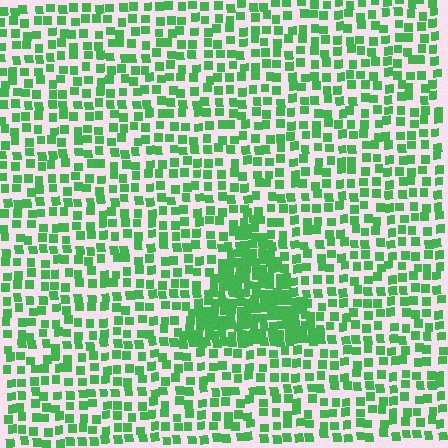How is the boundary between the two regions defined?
The boundary is defined by a change in element density (approximately 2.2x ratio). All elements are the same color, size, and shape.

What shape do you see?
I see a triangle.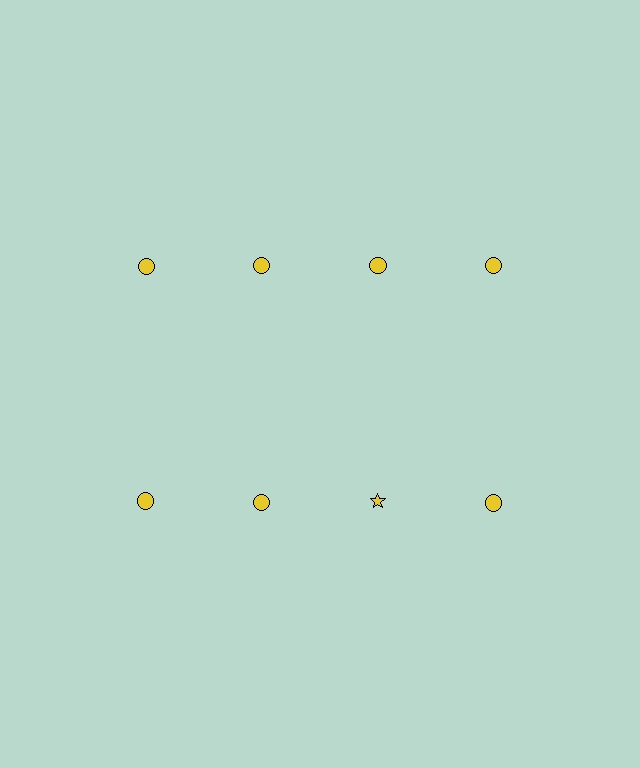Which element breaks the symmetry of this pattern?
The yellow star in the second row, center column breaks the symmetry. All other shapes are yellow circles.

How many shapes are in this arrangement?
There are 8 shapes arranged in a grid pattern.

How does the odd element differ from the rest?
It has a different shape: star instead of circle.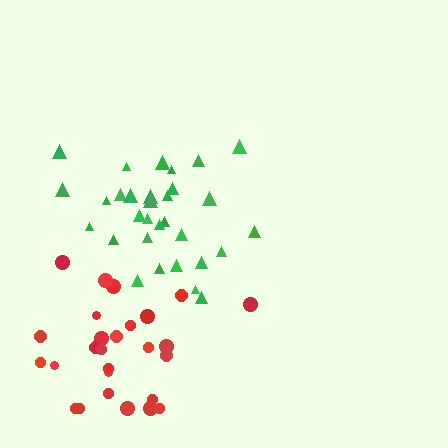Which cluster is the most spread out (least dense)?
Red.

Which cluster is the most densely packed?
Green.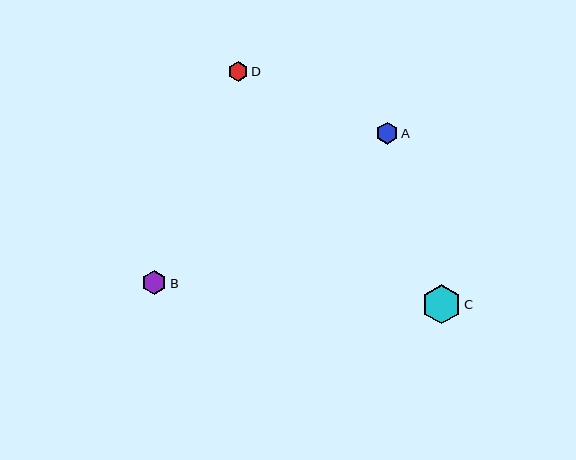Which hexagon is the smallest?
Hexagon D is the smallest with a size of approximately 20 pixels.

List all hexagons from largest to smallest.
From largest to smallest: C, B, A, D.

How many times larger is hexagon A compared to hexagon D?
Hexagon A is approximately 1.1 times the size of hexagon D.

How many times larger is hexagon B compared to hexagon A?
Hexagon B is approximately 1.1 times the size of hexagon A.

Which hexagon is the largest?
Hexagon C is the largest with a size of approximately 39 pixels.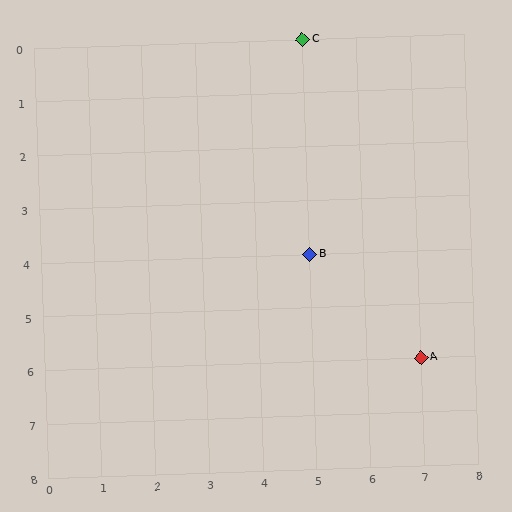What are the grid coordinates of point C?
Point C is at grid coordinates (5, 0).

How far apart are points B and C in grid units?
Points B and C are 4 rows apart.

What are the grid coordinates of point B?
Point B is at grid coordinates (5, 4).